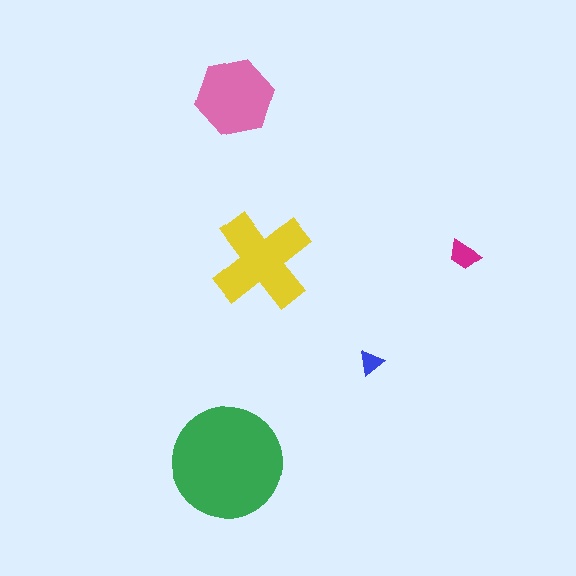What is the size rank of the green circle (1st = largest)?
1st.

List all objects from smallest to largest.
The blue triangle, the magenta trapezoid, the pink hexagon, the yellow cross, the green circle.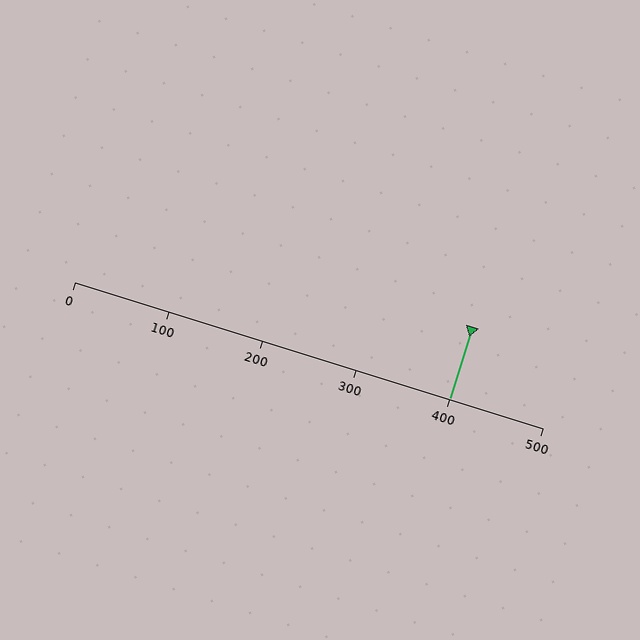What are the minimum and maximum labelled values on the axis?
The axis runs from 0 to 500.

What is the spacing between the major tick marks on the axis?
The major ticks are spaced 100 apart.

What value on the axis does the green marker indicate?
The marker indicates approximately 400.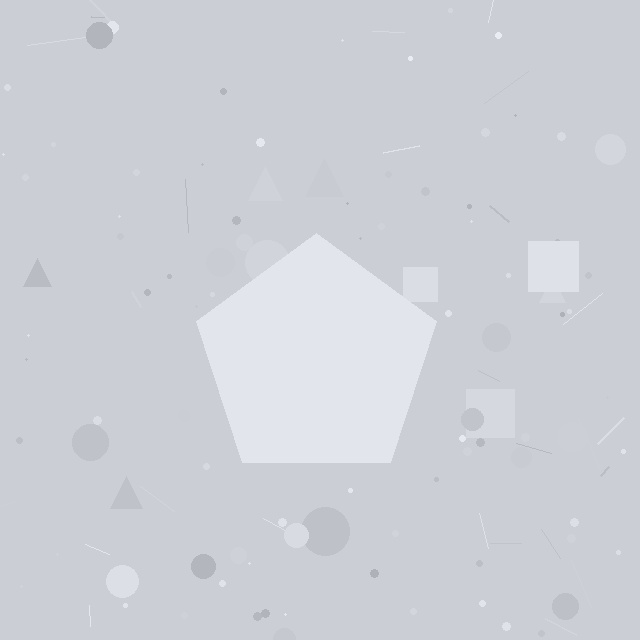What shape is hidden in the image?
A pentagon is hidden in the image.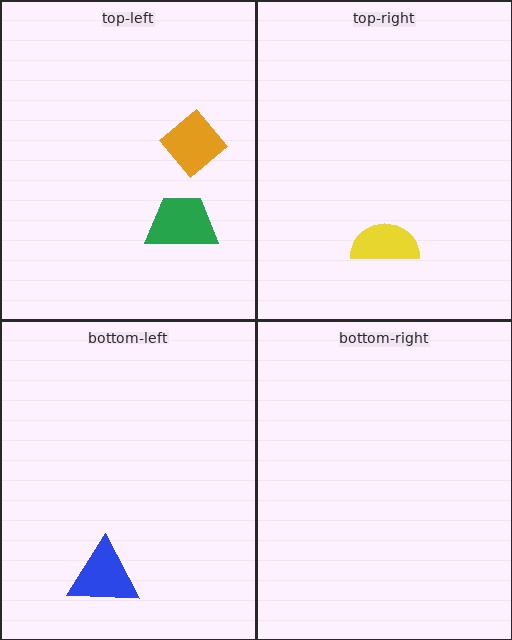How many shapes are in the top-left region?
2.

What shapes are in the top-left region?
The green trapezoid, the orange diamond.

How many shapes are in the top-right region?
1.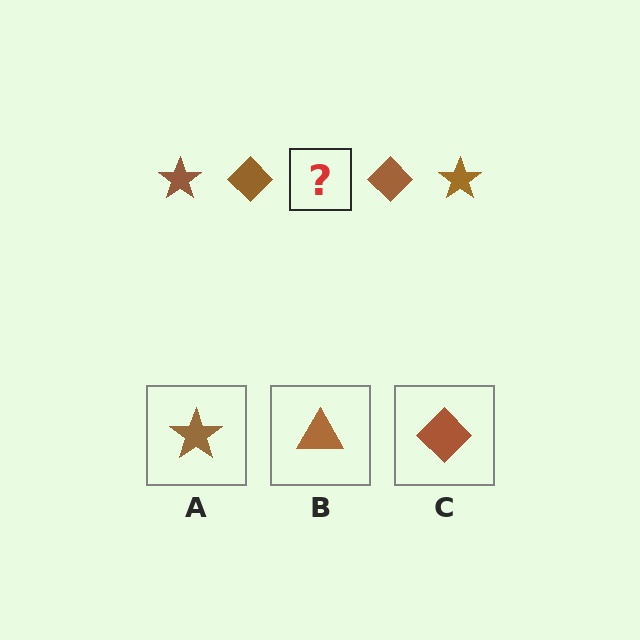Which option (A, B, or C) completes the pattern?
A.